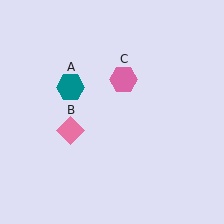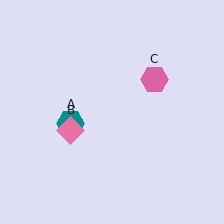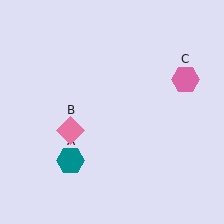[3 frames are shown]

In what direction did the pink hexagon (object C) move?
The pink hexagon (object C) moved right.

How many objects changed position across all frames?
2 objects changed position: teal hexagon (object A), pink hexagon (object C).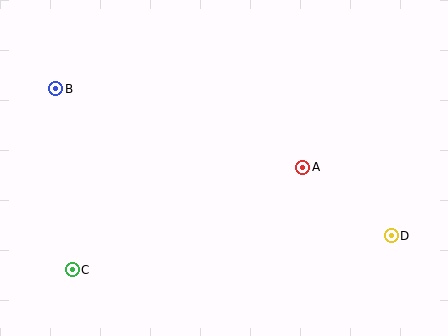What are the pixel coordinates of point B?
Point B is at (56, 89).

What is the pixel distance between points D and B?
The distance between D and B is 366 pixels.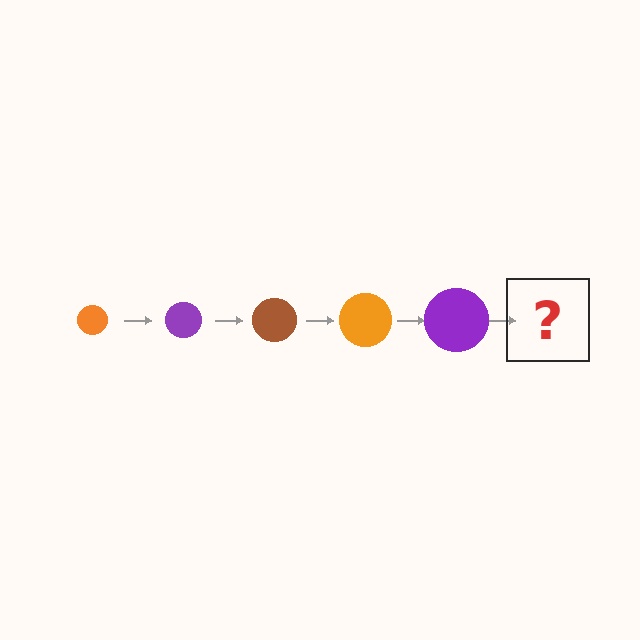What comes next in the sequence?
The next element should be a brown circle, larger than the previous one.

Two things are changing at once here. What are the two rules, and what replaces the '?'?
The two rules are that the circle grows larger each step and the color cycles through orange, purple, and brown. The '?' should be a brown circle, larger than the previous one.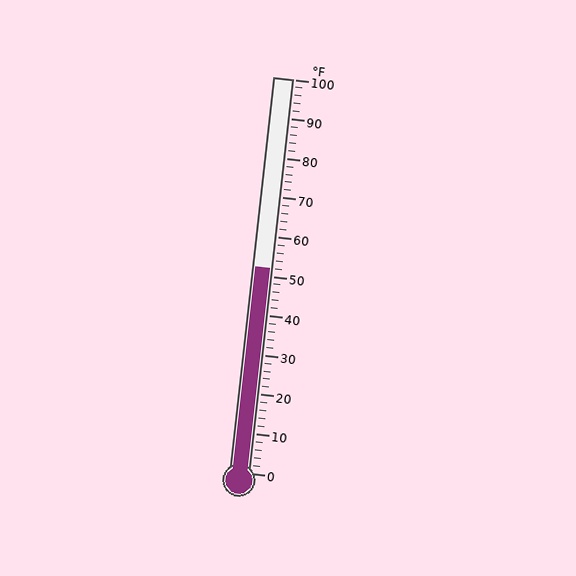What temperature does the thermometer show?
The thermometer shows approximately 52°F.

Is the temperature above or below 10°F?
The temperature is above 10°F.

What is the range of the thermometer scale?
The thermometer scale ranges from 0°F to 100°F.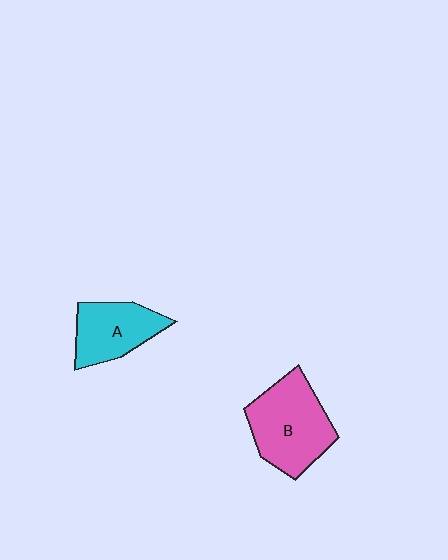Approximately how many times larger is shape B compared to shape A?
Approximately 1.4 times.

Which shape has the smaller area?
Shape A (cyan).